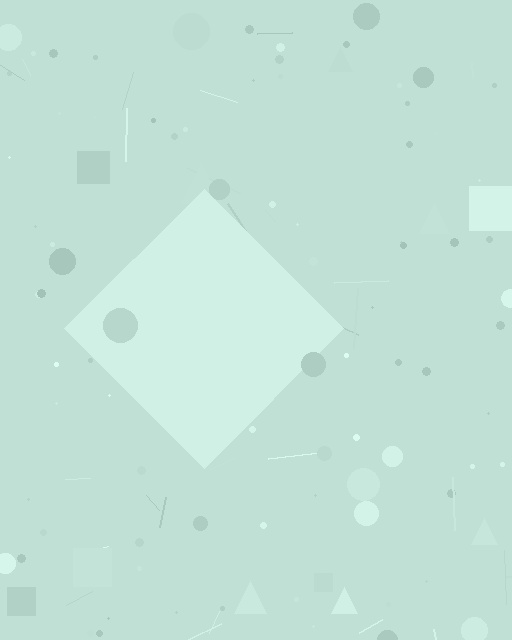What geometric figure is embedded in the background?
A diamond is embedded in the background.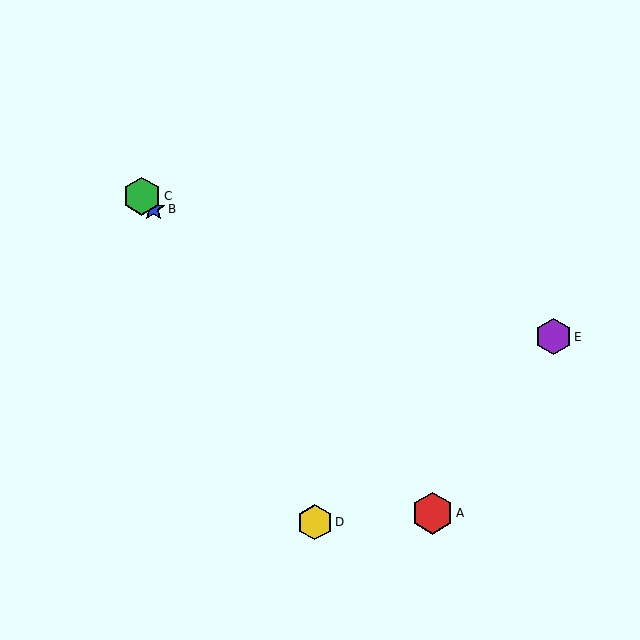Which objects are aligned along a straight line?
Objects A, B, C are aligned along a straight line.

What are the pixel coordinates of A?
Object A is at (432, 513).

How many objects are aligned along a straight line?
3 objects (A, B, C) are aligned along a straight line.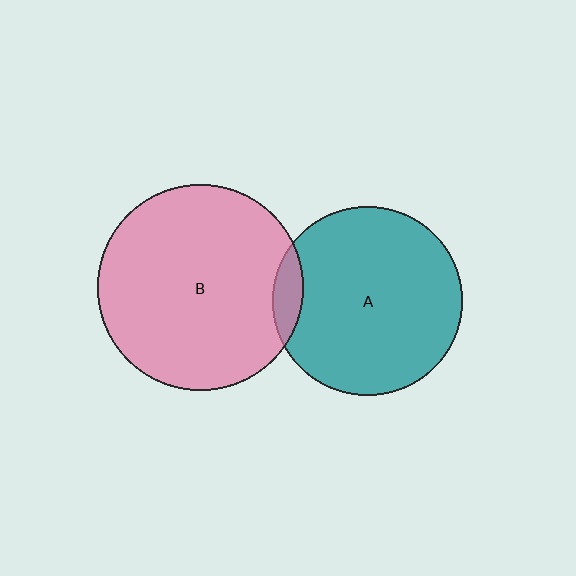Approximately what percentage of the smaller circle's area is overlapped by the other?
Approximately 5%.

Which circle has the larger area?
Circle B (pink).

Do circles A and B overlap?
Yes.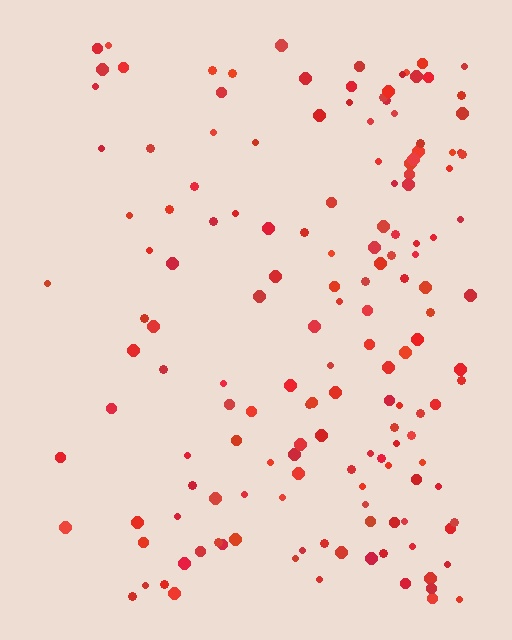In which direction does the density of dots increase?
From left to right, with the right side densest.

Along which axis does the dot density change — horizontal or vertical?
Horizontal.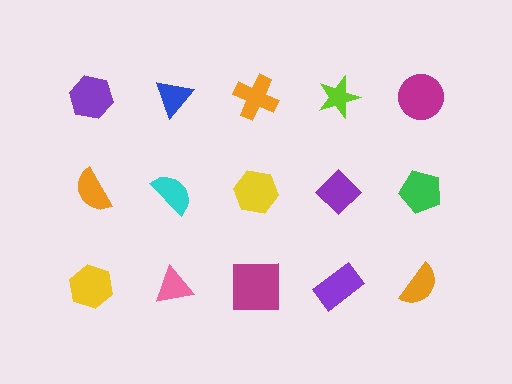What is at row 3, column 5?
An orange semicircle.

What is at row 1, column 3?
An orange cross.